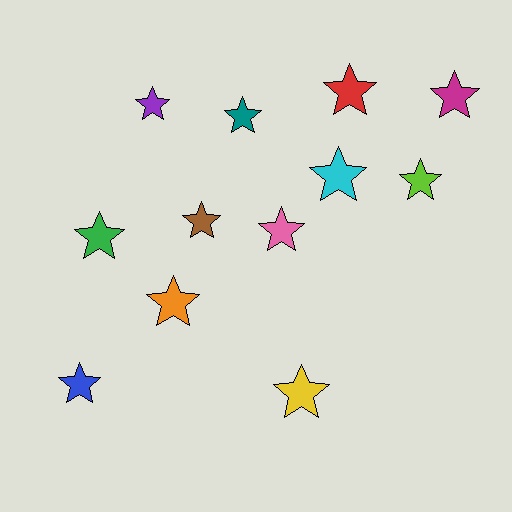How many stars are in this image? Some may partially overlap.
There are 12 stars.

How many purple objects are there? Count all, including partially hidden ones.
There is 1 purple object.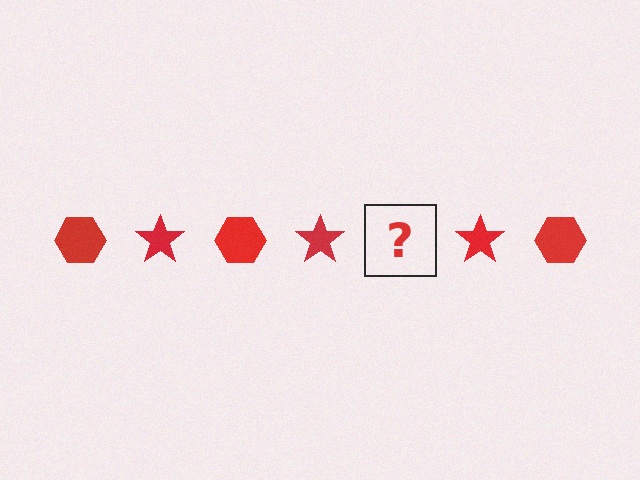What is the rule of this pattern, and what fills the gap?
The rule is that the pattern cycles through hexagon, star shapes in red. The gap should be filled with a red hexagon.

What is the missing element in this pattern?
The missing element is a red hexagon.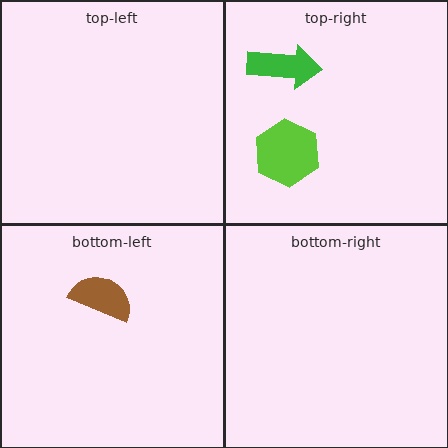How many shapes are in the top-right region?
2.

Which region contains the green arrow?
The top-right region.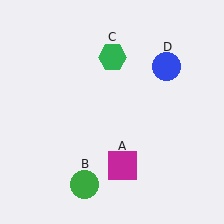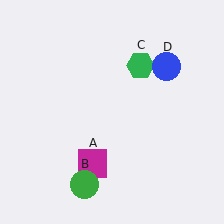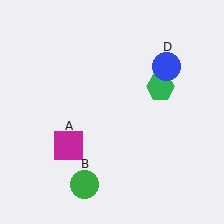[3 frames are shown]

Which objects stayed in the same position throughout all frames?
Green circle (object B) and blue circle (object D) remained stationary.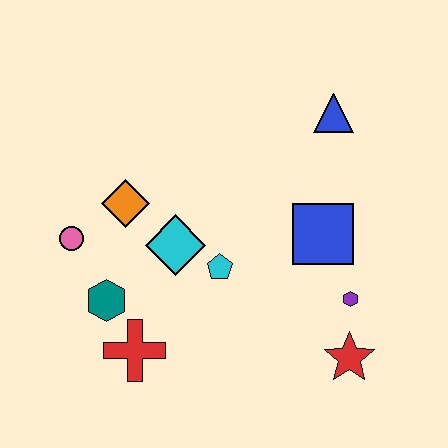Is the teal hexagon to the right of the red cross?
No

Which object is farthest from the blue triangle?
The red cross is farthest from the blue triangle.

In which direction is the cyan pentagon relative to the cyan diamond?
The cyan pentagon is to the right of the cyan diamond.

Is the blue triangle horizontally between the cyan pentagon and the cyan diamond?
No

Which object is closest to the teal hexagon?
The red cross is closest to the teal hexagon.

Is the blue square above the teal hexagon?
Yes